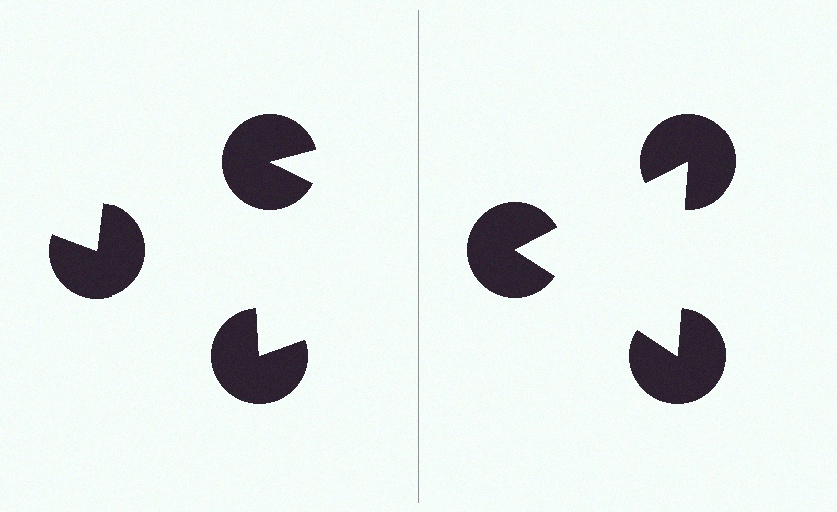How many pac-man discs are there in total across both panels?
6 — 3 on each side.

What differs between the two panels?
The pac-man discs are positioned identically on both sides; only the wedge orientations differ. On the right they align to a triangle; on the left they are misaligned.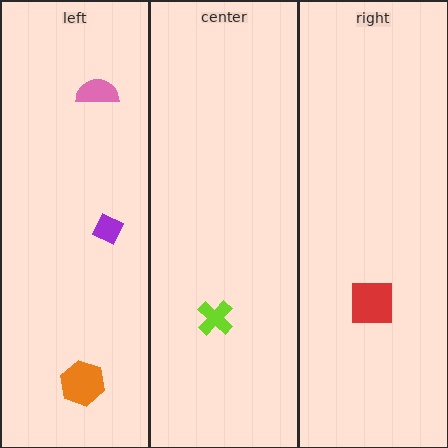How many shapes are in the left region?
3.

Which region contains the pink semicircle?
The left region.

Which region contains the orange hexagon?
The left region.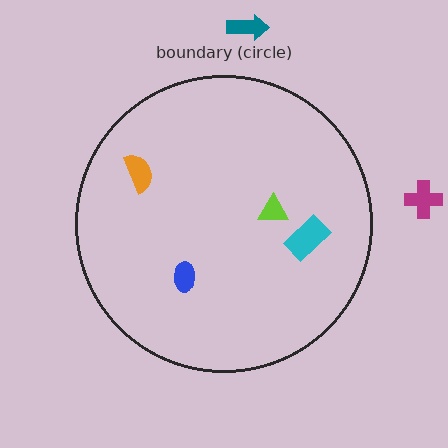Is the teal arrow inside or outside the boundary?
Outside.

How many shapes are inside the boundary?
4 inside, 2 outside.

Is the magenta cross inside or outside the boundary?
Outside.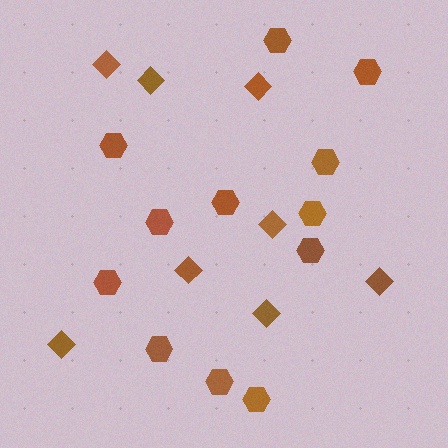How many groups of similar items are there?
There are 2 groups: one group of diamonds (8) and one group of hexagons (12).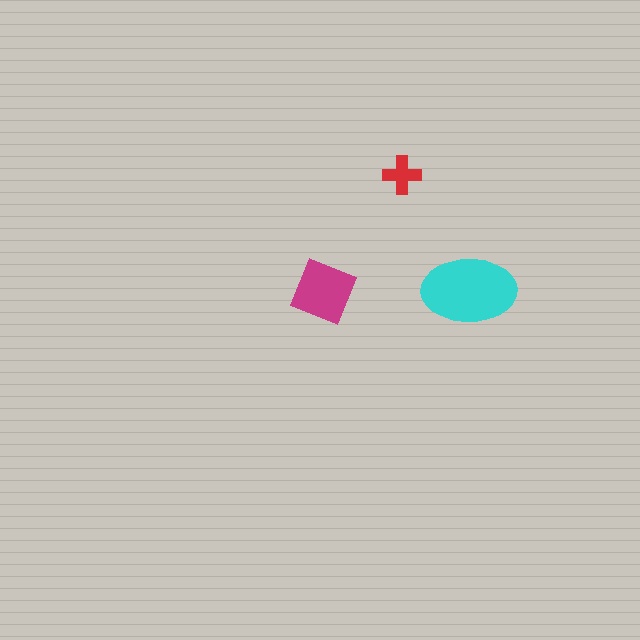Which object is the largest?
The cyan ellipse.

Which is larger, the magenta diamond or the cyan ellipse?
The cyan ellipse.